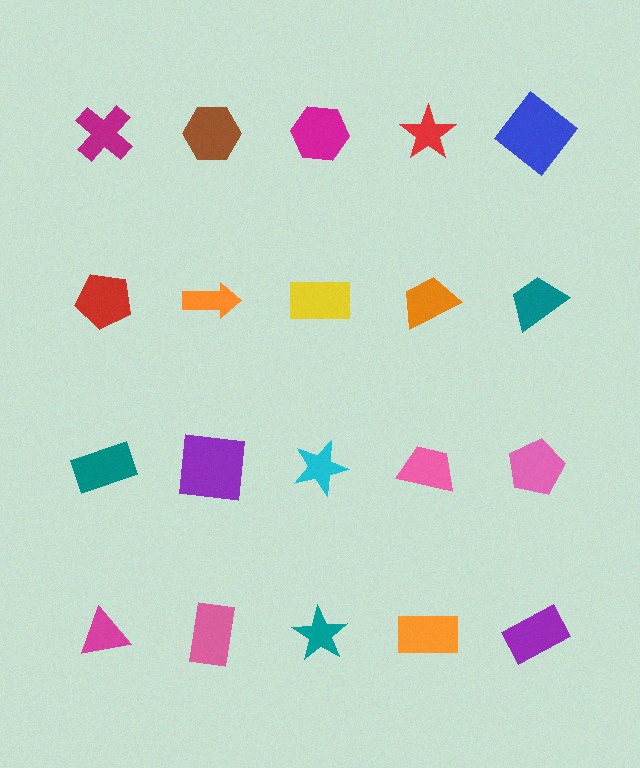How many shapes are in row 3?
5 shapes.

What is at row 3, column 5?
A pink pentagon.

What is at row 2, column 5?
A teal trapezoid.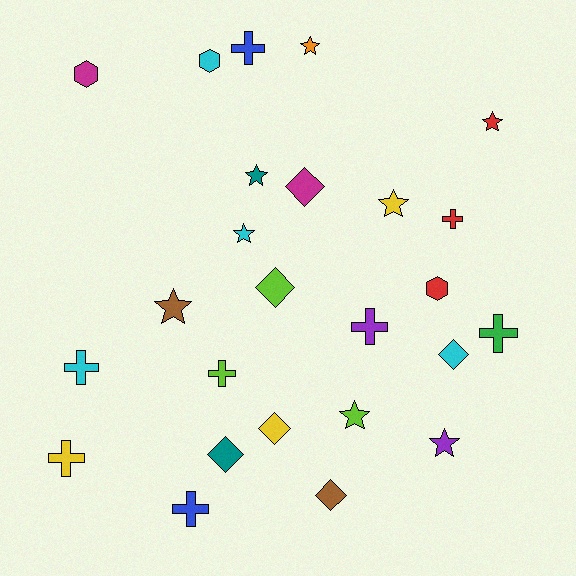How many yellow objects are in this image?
There are 3 yellow objects.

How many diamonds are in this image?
There are 6 diamonds.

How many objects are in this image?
There are 25 objects.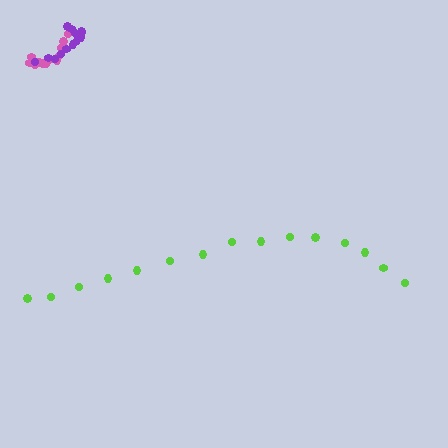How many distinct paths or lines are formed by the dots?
There are 3 distinct paths.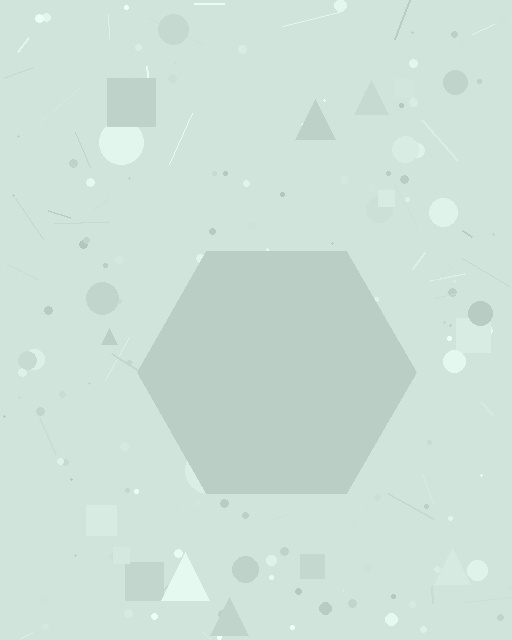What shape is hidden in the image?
A hexagon is hidden in the image.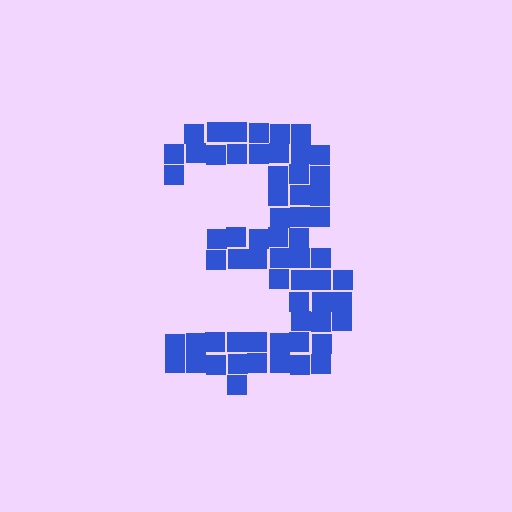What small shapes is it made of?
It is made of small squares.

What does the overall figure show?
The overall figure shows the digit 3.